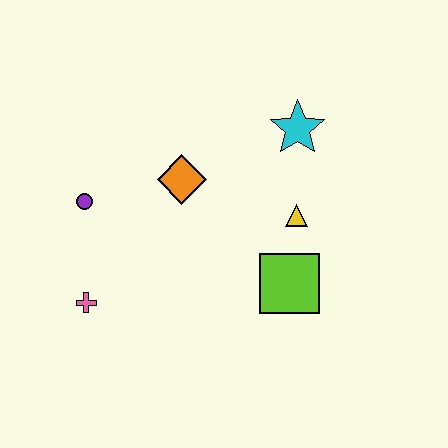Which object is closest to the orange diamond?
The purple circle is closest to the orange diamond.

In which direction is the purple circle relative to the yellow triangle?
The purple circle is to the left of the yellow triangle.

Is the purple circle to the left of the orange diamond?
Yes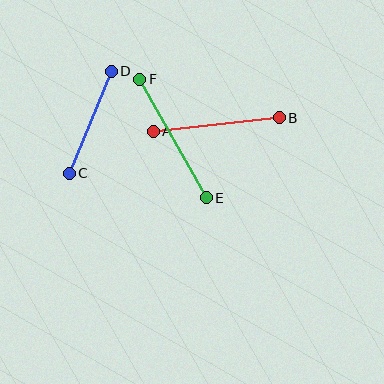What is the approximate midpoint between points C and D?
The midpoint is at approximately (90, 122) pixels.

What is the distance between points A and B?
The distance is approximately 127 pixels.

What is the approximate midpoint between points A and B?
The midpoint is at approximately (216, 124) pixels.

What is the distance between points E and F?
The distance is approximately 136 pixels.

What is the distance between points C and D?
The distance is approximately 111 pixels.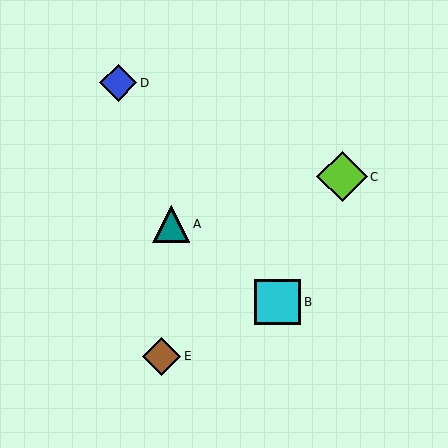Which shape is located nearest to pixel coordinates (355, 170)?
The lime diamond (labeled C) at (342, 177) is nearest to that location.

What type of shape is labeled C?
Shape C is a lime diamond.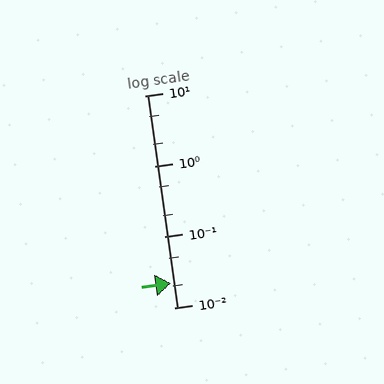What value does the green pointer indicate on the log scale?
The pointer indicates approximately 0.022.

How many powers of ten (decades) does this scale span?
The scale spans 3 decades, from 0.01 to 10.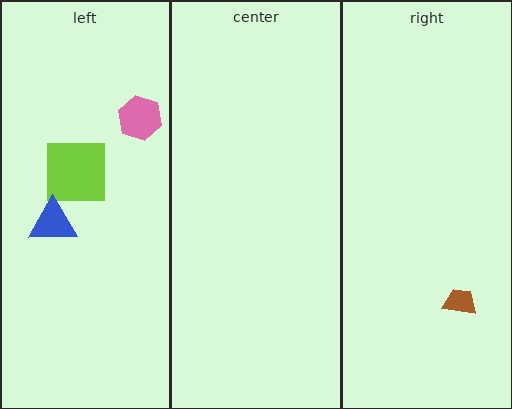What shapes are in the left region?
The lime square, the pink hexagon, the blue triangle.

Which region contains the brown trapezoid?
The right region.